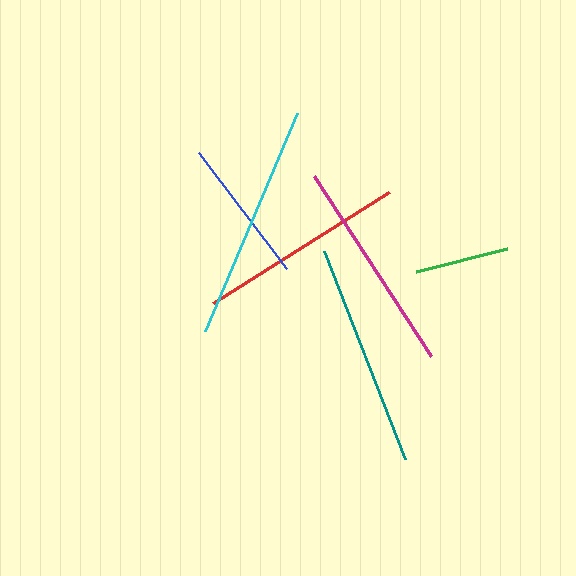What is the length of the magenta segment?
The magenta segment is approximately 215 pixels long.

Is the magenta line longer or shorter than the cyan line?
The cyan line is longer than the magenta line.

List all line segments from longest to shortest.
From longest to shortest: cyan, teal, magenta, red, blue, green.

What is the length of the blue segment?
The blue segment is approximately 146 pixels long.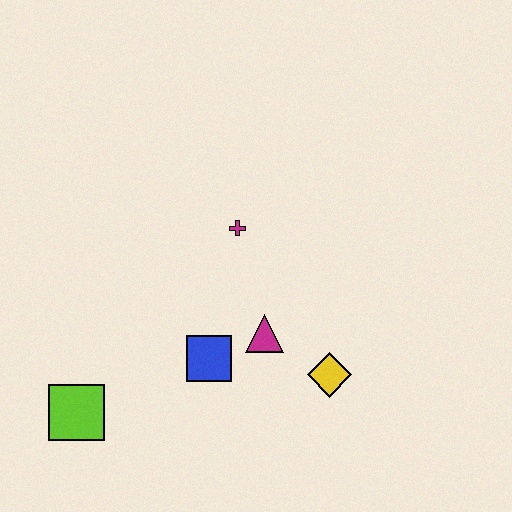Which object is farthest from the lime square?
The yellow diamond is farthest from the lime square.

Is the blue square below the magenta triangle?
Yes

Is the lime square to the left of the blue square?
Yes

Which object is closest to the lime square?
The blue square is closest to the lime square.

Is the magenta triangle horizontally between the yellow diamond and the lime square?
Yes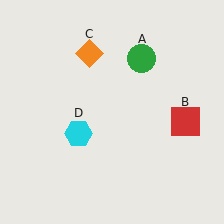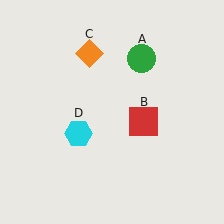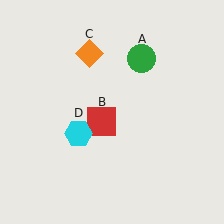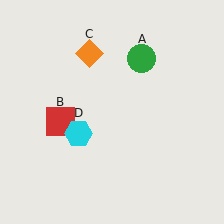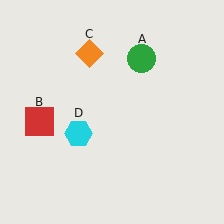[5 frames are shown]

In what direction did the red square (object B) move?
The red square (object B) moved left.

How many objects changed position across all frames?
1 object changed position: red square (object B).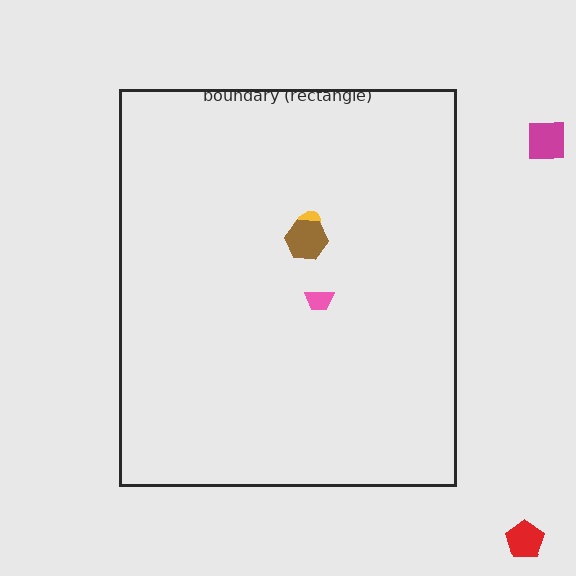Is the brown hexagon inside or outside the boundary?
Inside.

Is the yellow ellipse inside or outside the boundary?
Inside.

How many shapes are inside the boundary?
3 inside, 2 outside.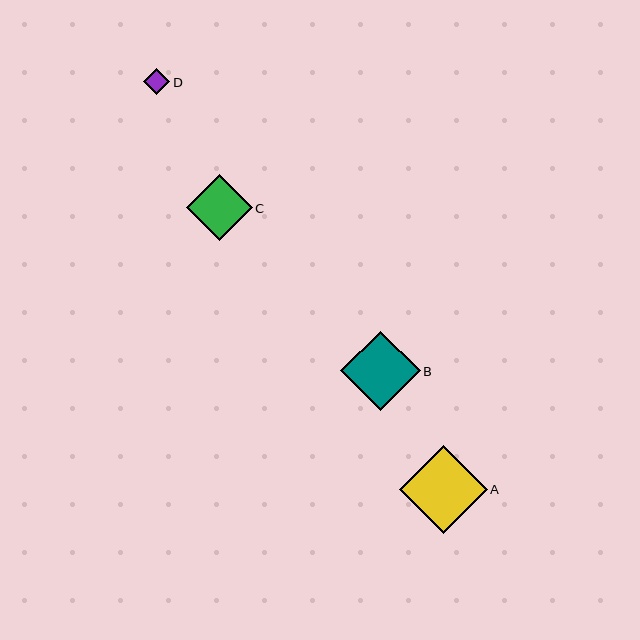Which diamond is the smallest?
Diamond D is the smallest with a size of approximately 26 pixels.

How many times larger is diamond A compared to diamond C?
Diamond A is approximately 1.4 times the size of diamond C.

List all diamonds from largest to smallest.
From largest to smallest: A, B, C, D.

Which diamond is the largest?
Diamond A is the largest with a size of approximately 88 pixels.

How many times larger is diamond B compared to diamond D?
Diamond B is approximately 3.1 times the size of diamond D.